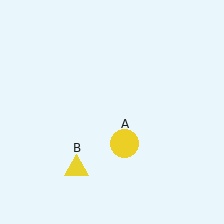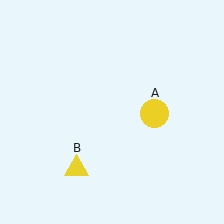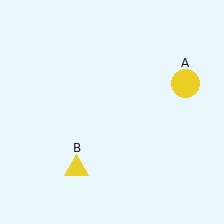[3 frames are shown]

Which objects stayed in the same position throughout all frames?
Yellow triangle (object B) remained stationary.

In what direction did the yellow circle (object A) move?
The yellow circle (object A) moved up and to the right.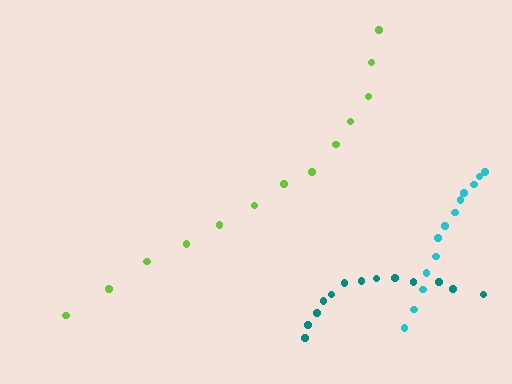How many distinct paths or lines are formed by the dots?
There are 3 distinct paths.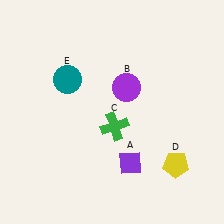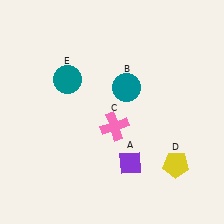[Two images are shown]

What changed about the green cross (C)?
In Image 1, C is green. In Image 2, it changed to pink.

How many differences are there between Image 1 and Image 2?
There are 2 differences between the two images.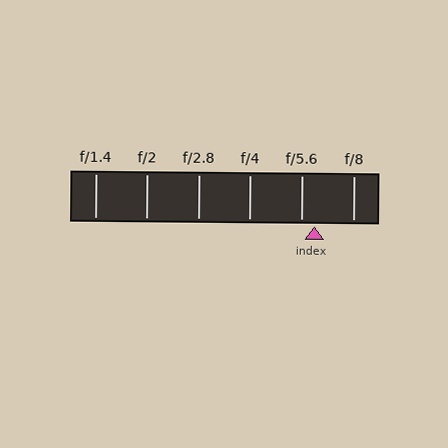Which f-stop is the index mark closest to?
The index mark is closest to f/5.6.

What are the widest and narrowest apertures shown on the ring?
The widest aperture shown is f/1.4 and the narrowest is f/8.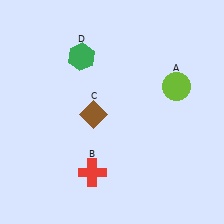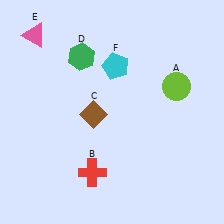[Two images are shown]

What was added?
A pink triangle (E), a cyan pentagon (F) were added in Image 2.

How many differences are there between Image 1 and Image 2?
There are 2 differences between the two images.